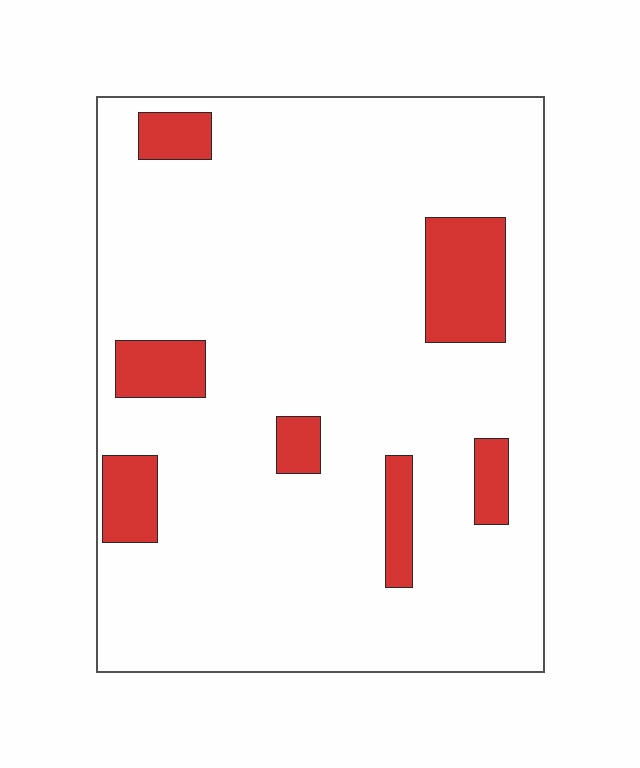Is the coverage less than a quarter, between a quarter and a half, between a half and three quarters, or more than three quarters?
Less than a quarter.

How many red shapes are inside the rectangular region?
7.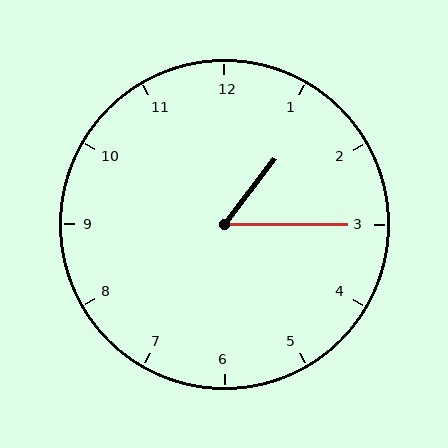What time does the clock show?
1:15.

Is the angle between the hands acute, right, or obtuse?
It is acute.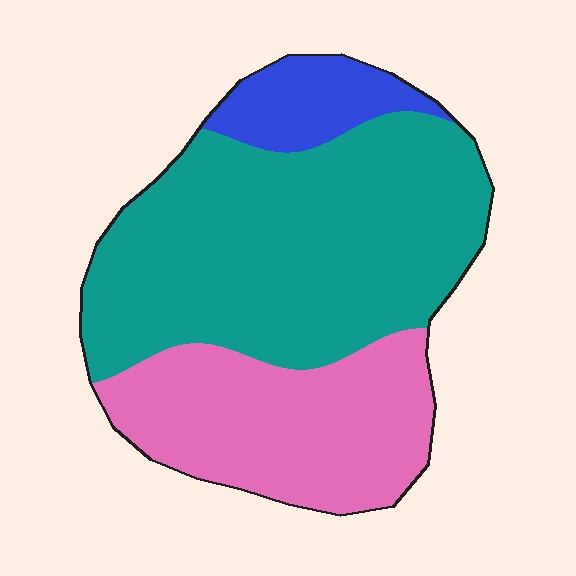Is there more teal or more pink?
Teal.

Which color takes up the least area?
Blue, at roughly 10%.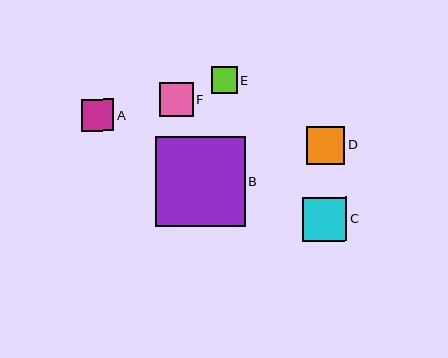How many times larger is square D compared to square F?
Square D is approximately 1.1 times the size of square F.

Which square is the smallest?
Square E is the smallest with a size of approximately 26 pixels.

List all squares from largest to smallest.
From largest to smallest: B, C, D, F, A, E.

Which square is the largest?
Square B is the largest with a size of approximately 90 pixels.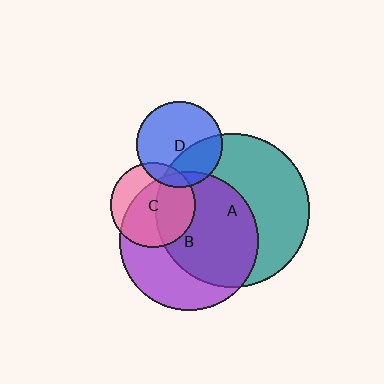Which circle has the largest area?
Circle A (teal).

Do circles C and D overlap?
Yes.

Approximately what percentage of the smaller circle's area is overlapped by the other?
Approximately 15%.